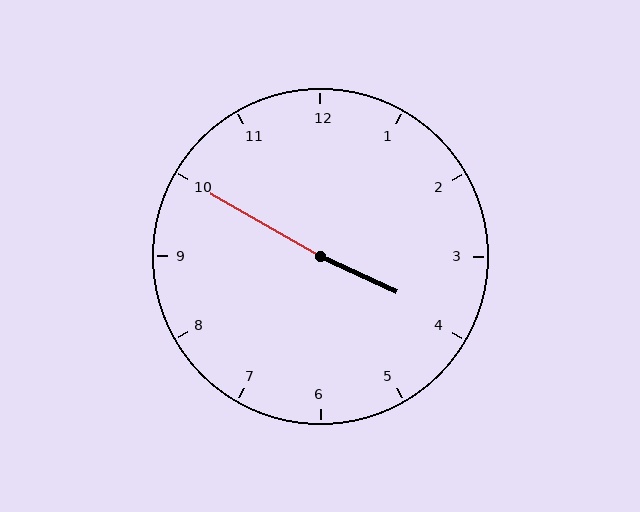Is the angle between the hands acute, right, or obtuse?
It is obtuse.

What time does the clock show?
3:50.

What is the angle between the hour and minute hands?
Approximately 175 degrees.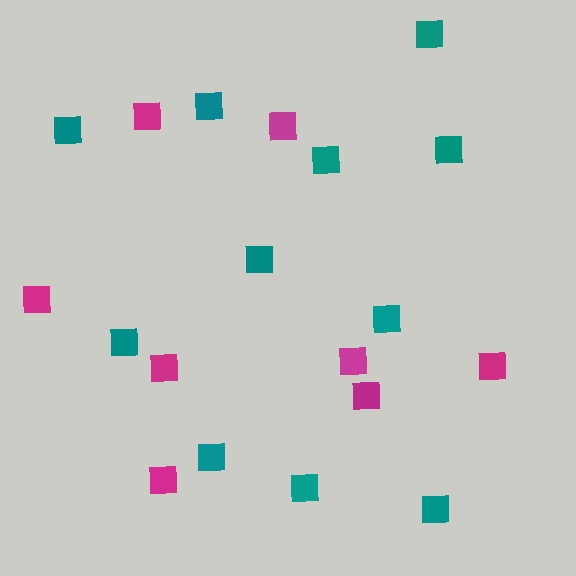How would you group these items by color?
There are 2 groups: one group of magenta squares (8) and one group of teal squares (11).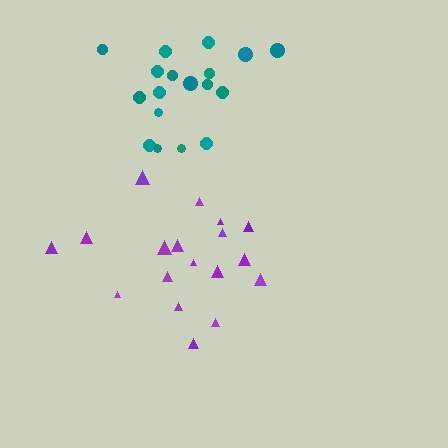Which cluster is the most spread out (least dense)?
Teal.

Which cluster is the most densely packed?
Purple.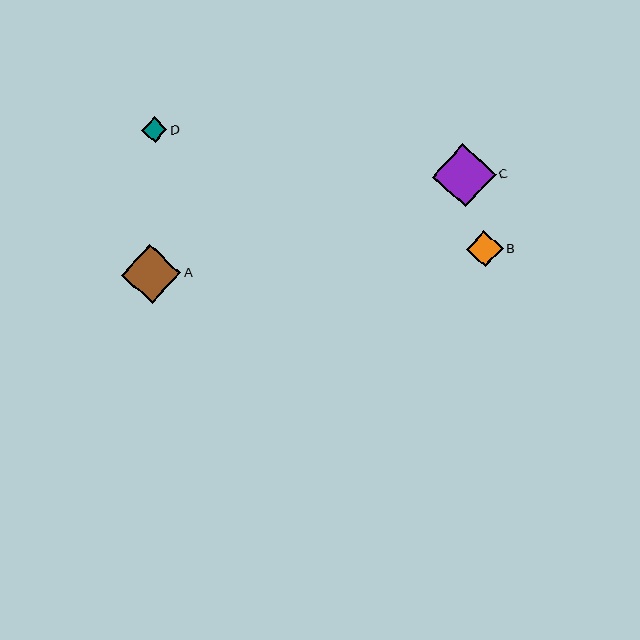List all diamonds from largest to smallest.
From largest to smallest: C, A, B, D.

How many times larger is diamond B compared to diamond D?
Diamond B is approximately 1.4 times the size of diamond D.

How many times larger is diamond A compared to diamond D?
Diamond A is approximately 2.3 times the size of diamond D.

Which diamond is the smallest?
Diamond D is the smallest with a size of approximately 25 pixels.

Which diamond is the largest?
Diamond C is the largest with a size of approximately 63 pixels.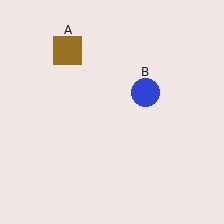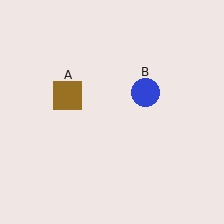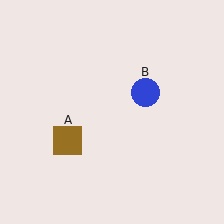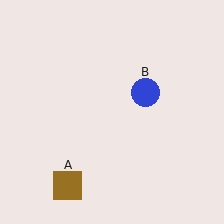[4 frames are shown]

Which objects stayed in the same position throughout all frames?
Blue circle (object B) remained stationary.